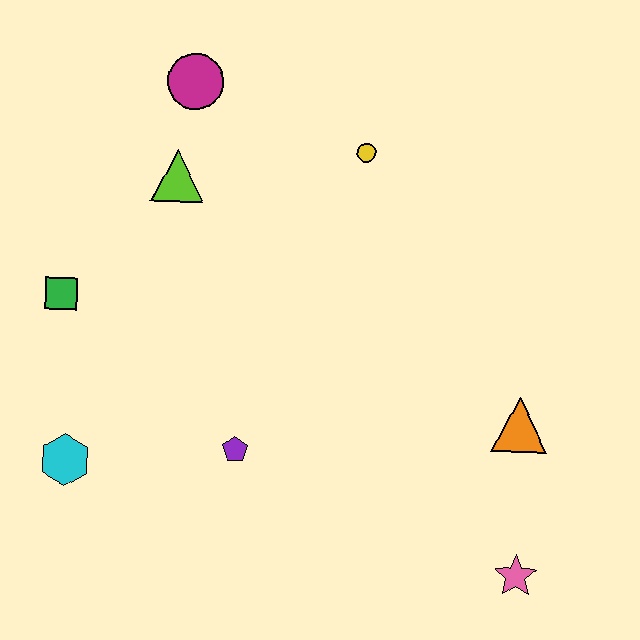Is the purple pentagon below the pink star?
No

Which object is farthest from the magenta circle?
The pink star is farthest from the magenta circle.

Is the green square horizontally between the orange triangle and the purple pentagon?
No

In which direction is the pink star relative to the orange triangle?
The pink star is below the orange triangle.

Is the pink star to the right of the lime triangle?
Yes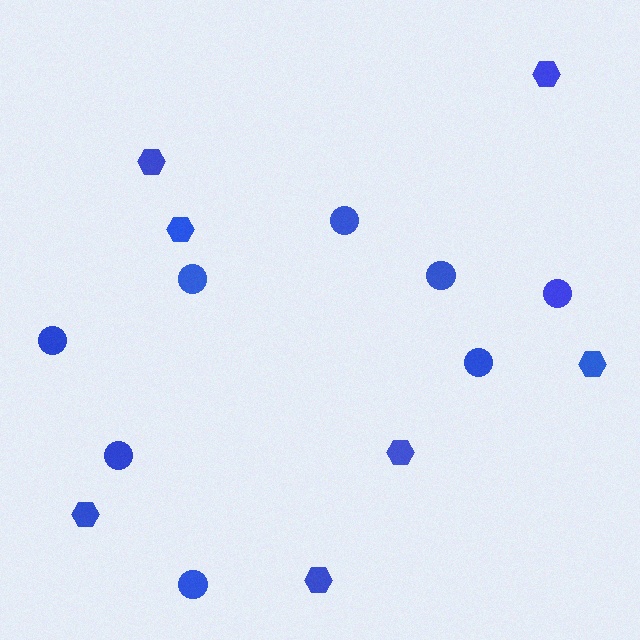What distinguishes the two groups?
There are 2 groups: one group of hexagons (7) and one group of circles (8).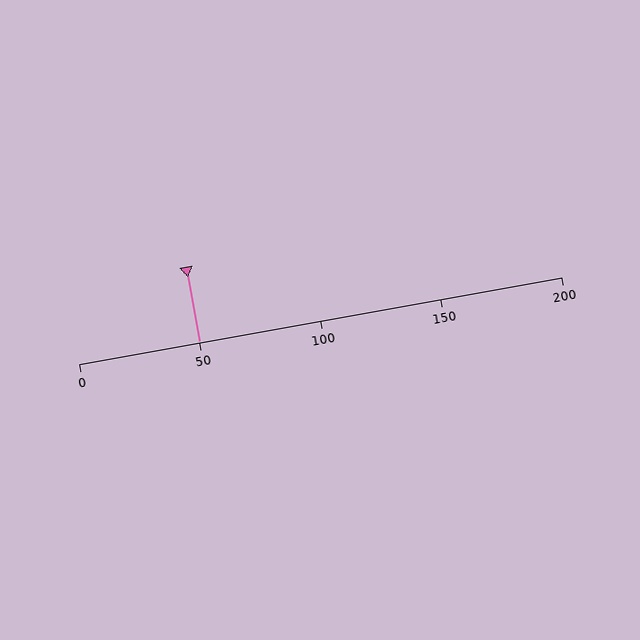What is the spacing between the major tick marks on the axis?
The major ticks are spaced 50 apart.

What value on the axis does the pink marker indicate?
The marker indicates approximately 50.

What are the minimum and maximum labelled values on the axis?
The axis runs from 0 to 200.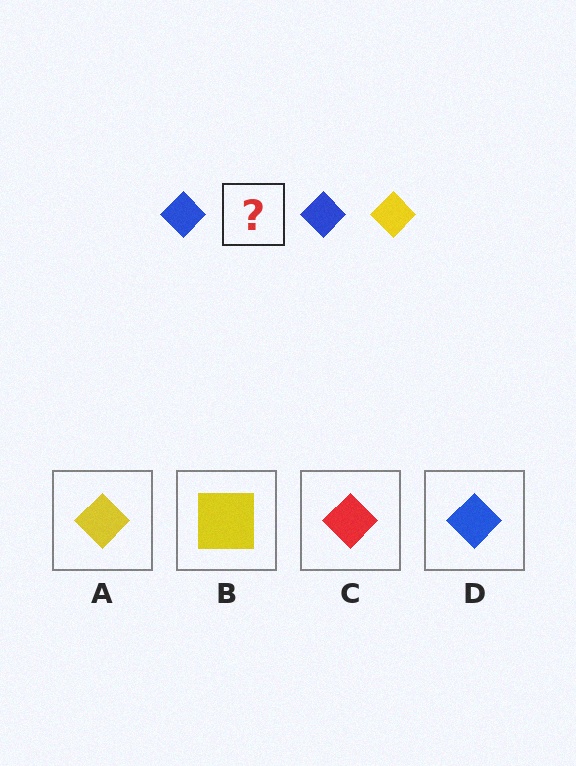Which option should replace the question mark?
Option A.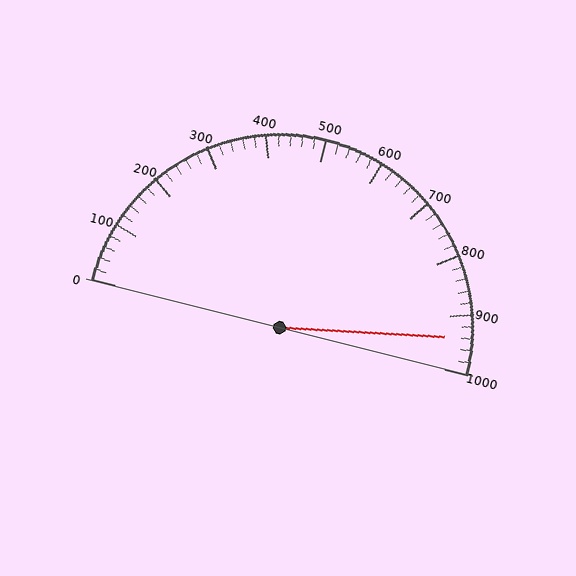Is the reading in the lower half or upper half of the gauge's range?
The reading is in the upper half of the range (0 to 1000).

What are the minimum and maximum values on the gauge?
The gauge ranges from 0 to 1000.